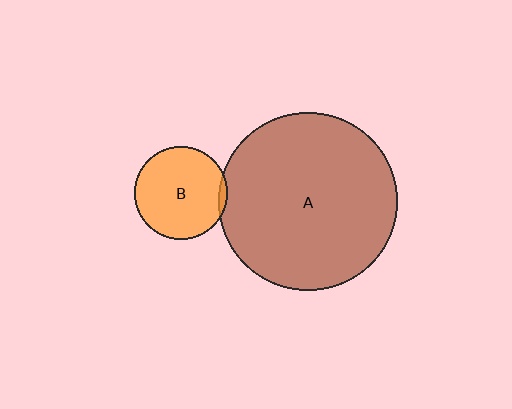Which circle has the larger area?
Circle A (brown).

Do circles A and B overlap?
Yes.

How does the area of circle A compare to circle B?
Approximately 3.7 times.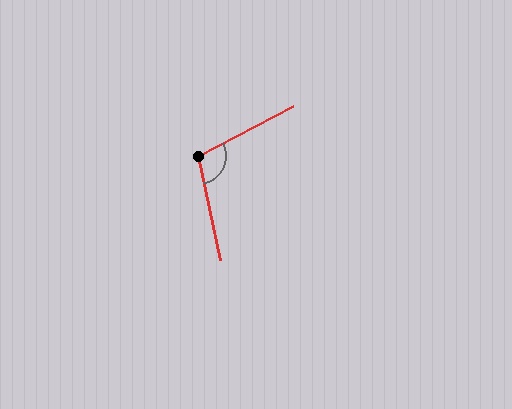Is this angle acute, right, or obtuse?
It is obtuse.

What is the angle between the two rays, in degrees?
Approximately 106 degrees.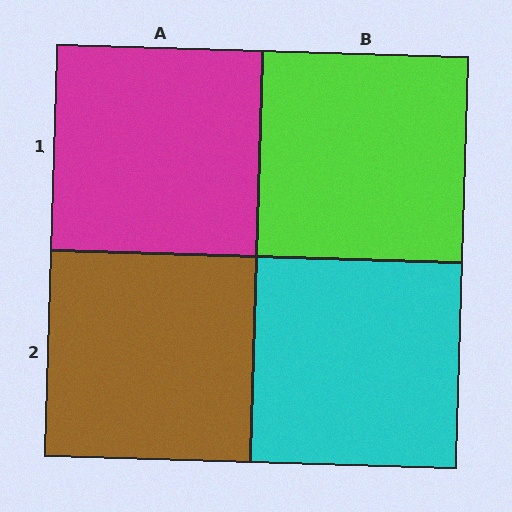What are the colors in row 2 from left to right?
Brown, cyan.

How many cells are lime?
1 cell is lime.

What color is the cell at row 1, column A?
Magenta.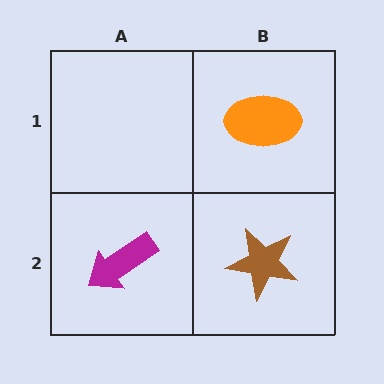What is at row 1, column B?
An orange ellipse.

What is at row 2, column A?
A magenta arrow.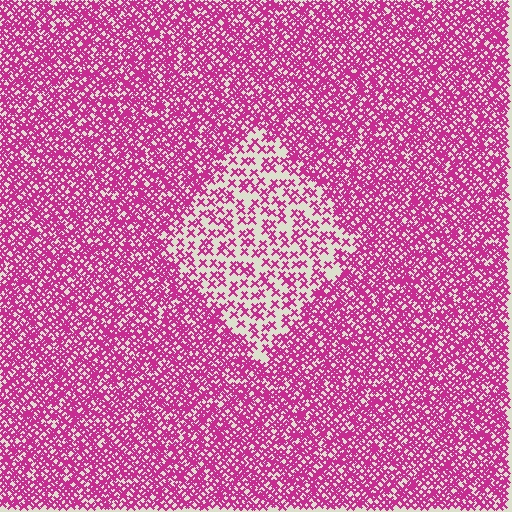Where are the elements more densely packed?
The elements are more densely packed outside the diamond boundary.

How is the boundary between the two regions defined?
The boundary is defined by a change in element density (approximately 2.4x ratio). All elements are the same color, size, and shape.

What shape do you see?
I see a diamond.